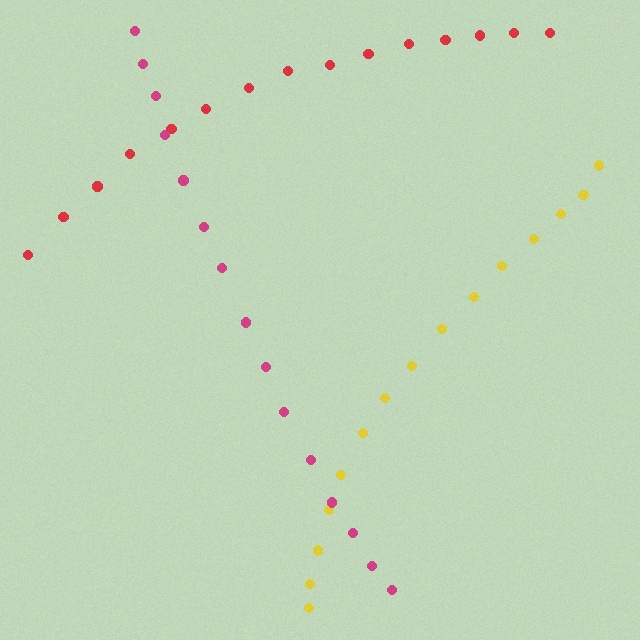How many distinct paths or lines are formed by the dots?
There are 3 distinct paths.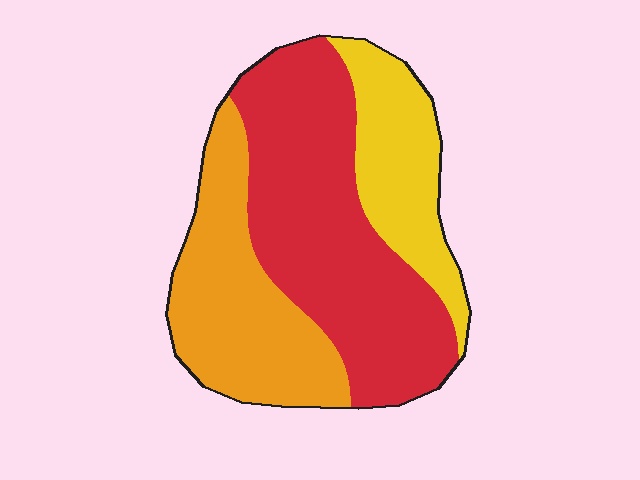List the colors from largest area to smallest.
From largest to smallest: red, orange, yellow.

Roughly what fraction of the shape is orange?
Orange covers about 30% of the shape.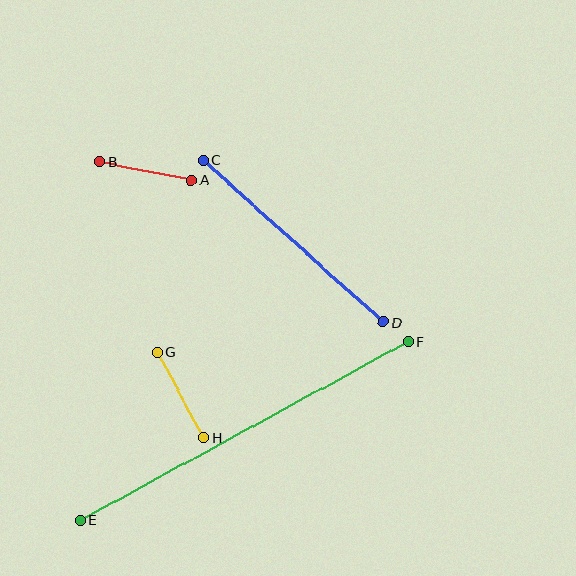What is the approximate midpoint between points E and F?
The midpoint is at approximately (244, 431) pixels.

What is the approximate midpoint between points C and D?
The midpoint is at approximately (293, 241) pixels.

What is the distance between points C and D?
The distance is approximately 243 pixels.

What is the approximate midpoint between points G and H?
The midpoint is at approximately (180, 395) pixels.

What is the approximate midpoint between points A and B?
The midpoint is at approximately (145, 171) pixels.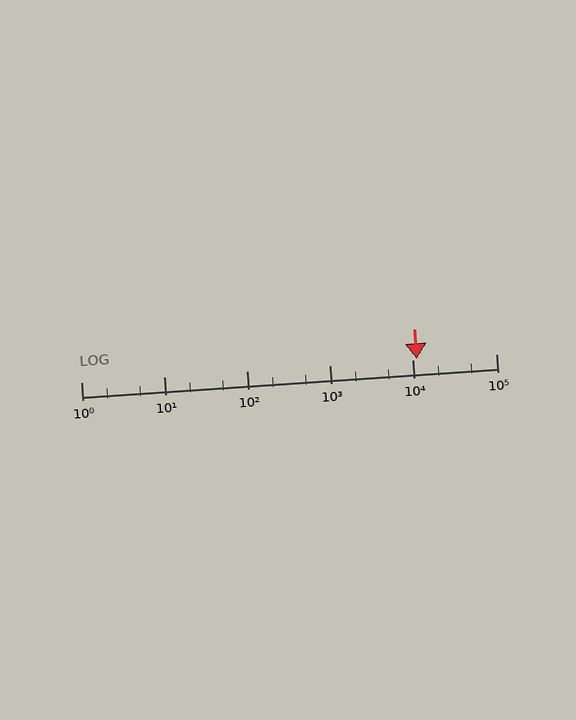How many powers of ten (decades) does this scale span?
The scale spans 5 decades, from 1 to 100000.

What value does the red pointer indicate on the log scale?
The pointer indicates approximately 11000.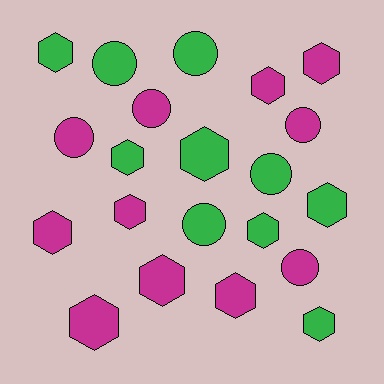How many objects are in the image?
There are 21 objects.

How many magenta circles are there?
There are 4 magenta circles.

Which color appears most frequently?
Magenta, with 11 objects.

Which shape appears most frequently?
Hexagon, with 13 objects.